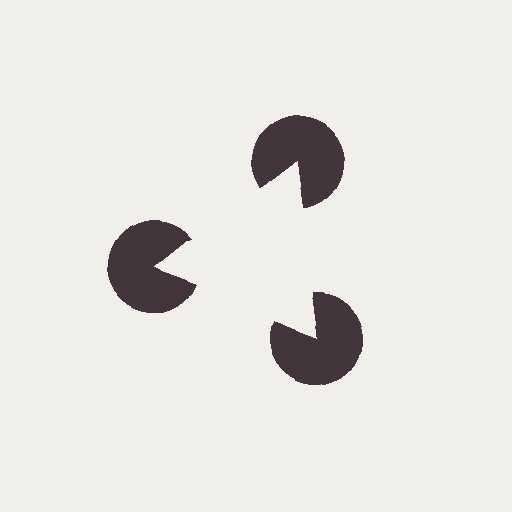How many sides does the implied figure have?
3 sides.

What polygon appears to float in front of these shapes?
An illusory triangle — its edges are inferred from the aligned wedge cuts in the pac-man discs, not physically drawn.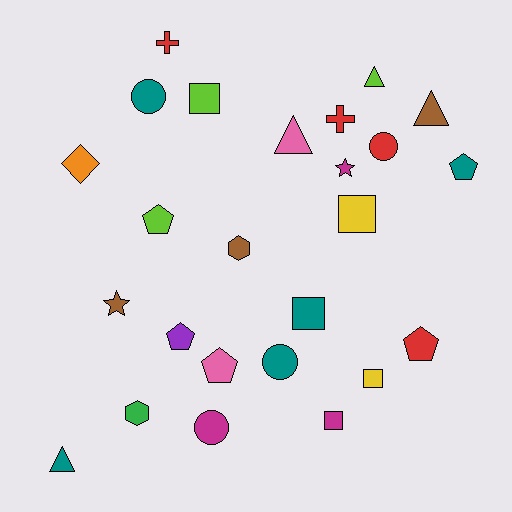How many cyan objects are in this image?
There are no cyan objects.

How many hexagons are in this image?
There are 2 hexagons.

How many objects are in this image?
There are 25 objects.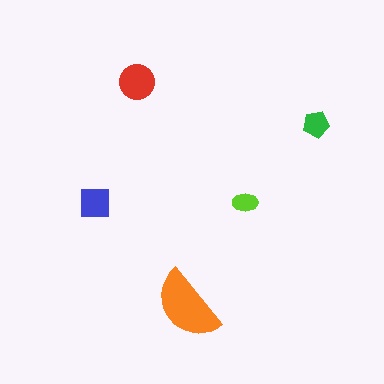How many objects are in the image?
There are 5 objects in the image.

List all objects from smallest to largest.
The lime ellipse, the green pentagon, the blue square, the red circle, the orange semicircle.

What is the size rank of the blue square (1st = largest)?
3rd.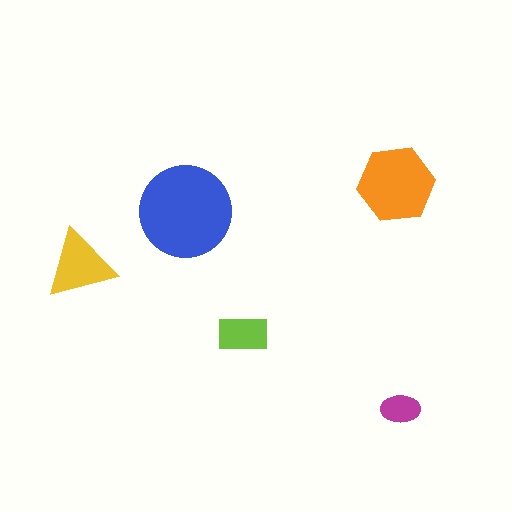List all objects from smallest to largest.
The magenta ellipse, the lime rectangle, the yellow triangle, the orange hexagon, the blue circle.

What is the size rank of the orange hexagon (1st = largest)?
2nd.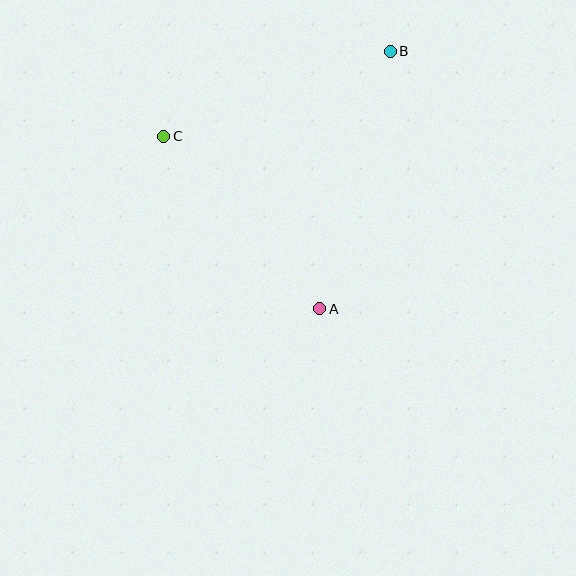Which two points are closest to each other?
Points A and C are closest to each other.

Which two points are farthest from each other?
Points A and B are farthest from each other.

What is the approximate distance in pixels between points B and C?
The distance between B and C is approximately 242 pixels.